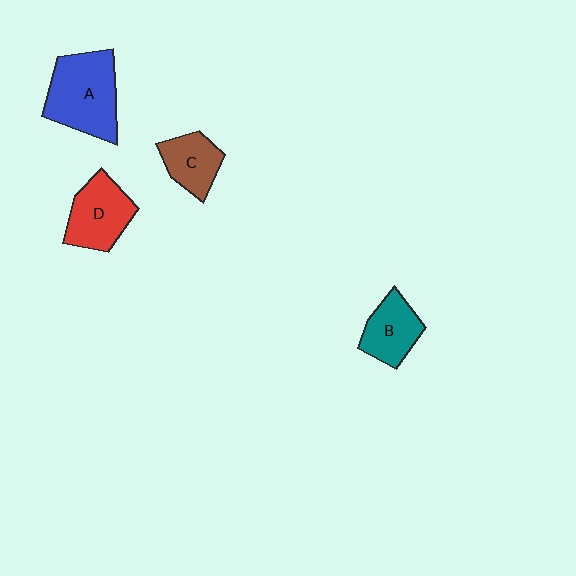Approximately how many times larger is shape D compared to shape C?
Approximately 1.3 times.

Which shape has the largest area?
Shape A (blue).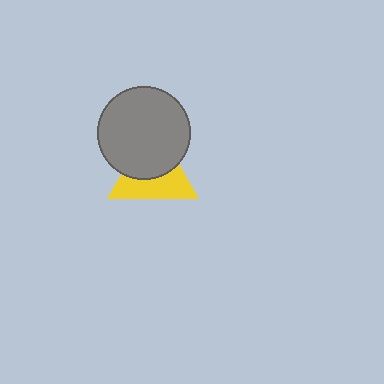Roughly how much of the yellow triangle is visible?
About half of it is visible (roughly 51%).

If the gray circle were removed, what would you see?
You would see the complete yellow triangle.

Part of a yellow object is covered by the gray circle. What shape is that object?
It is a triangle.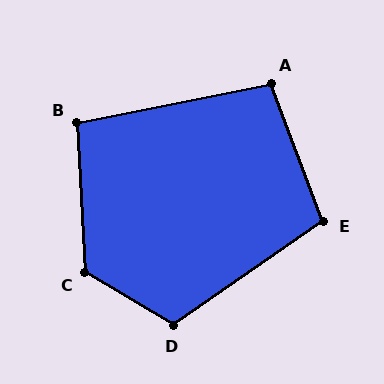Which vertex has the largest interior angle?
C, at approximately 123 degrees.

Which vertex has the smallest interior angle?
B, at approximately 98 degrees.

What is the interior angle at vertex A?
Approximately 99 degrees (obtuse).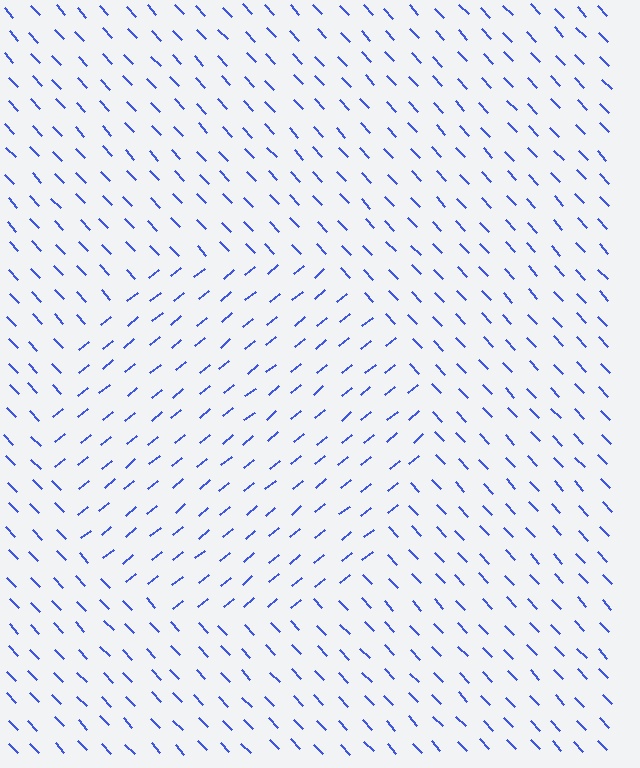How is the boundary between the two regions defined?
The boundary is defined purely by a change in line orientation (approximately 86 degrees difference). All lines are the same color and thickness.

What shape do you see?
I see a circle.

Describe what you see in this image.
The image is filled with small blue line segments. A circle region in the image has lines oriented differently from the surrounding lines, creating a visible texture boundary.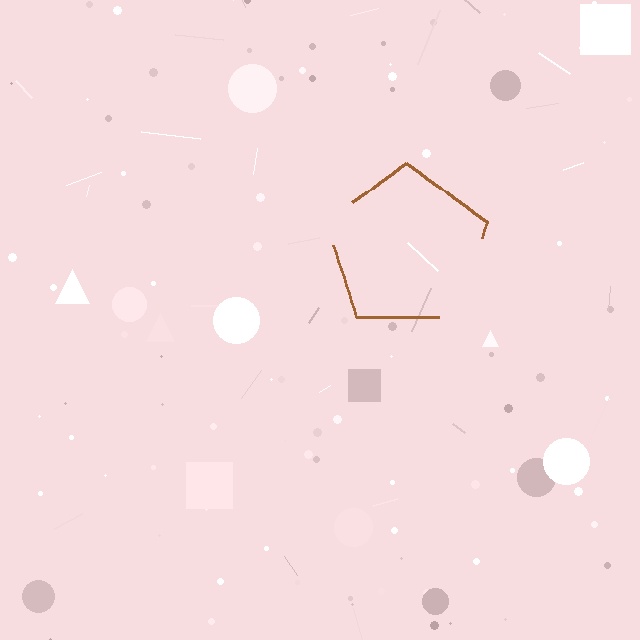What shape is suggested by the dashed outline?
The dashed outline suggests a pentagon.